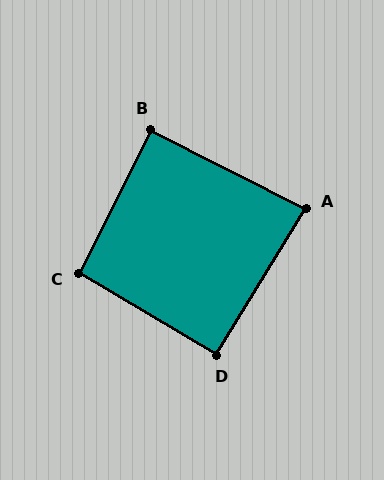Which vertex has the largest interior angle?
C, at approximately 94 degrees.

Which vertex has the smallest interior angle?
A, at approximately 86 degrees.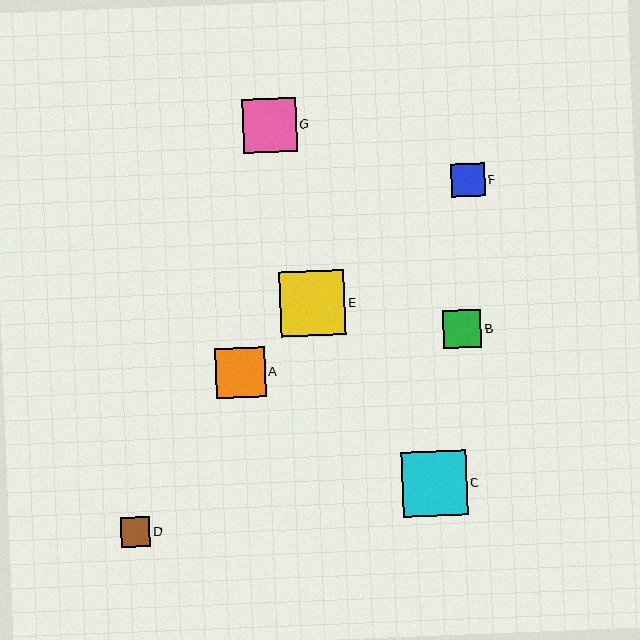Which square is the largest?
Square E is the largest with a size of approximately 65 pixels.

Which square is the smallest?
Square D is the smallest with a size of approximately 30 pixels.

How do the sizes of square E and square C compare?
Square E and square C are approximately the same size.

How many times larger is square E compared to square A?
Square E is approximately 1.3 times the size of square A.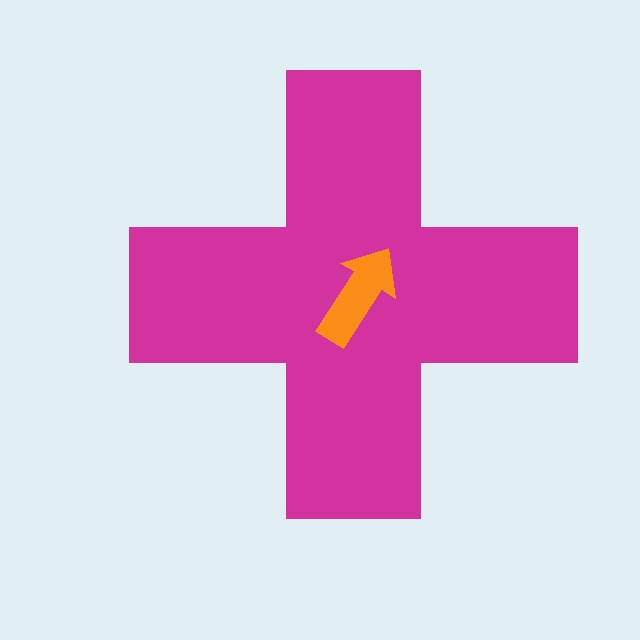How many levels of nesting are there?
2.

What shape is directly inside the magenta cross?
The orange arrow.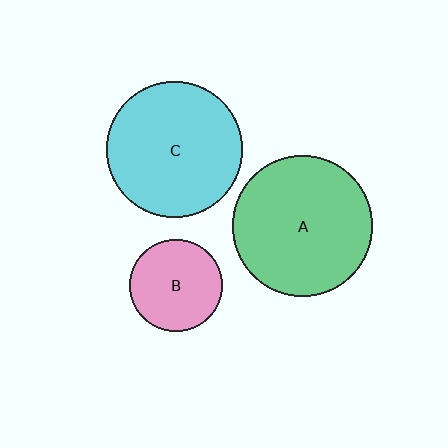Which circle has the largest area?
Circle A (green).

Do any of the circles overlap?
No, none of the circles overlap.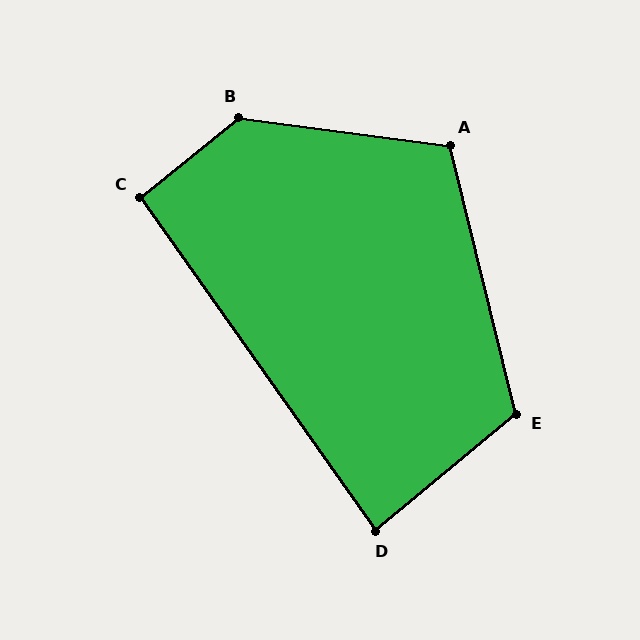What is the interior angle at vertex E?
Approximately 116 degrees (obtuse).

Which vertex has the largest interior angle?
B, at approximately 134 degrees.